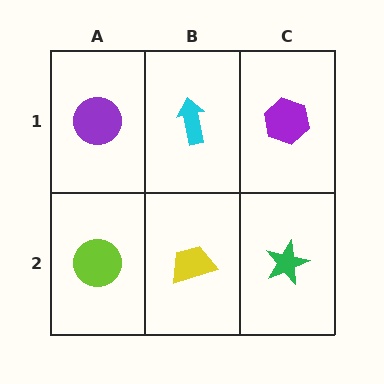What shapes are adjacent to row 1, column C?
A green star (row 2, column C), a cyan arrow (row 1, column B).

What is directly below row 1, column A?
A lime circle.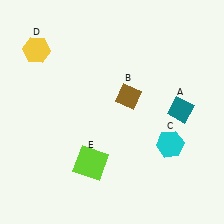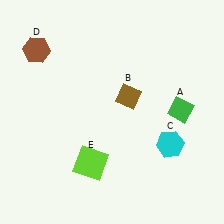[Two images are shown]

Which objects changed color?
A changed from teal to green. D changed from yellow to brown.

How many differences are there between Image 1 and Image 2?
There are 2 differences between the two images.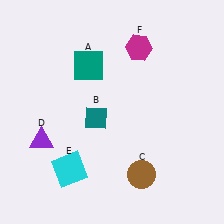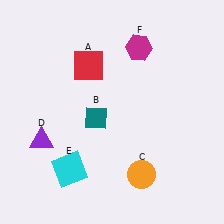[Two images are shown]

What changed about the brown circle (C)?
In Image 1, C is brown. In Image 2, it changed to orange.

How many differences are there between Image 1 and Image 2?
There are 2 differences between the two images.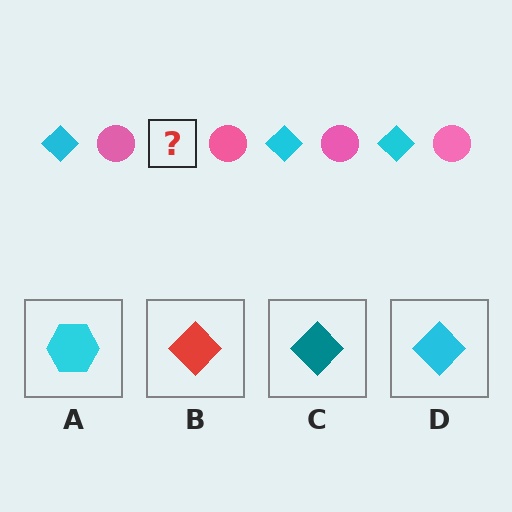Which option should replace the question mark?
Option D.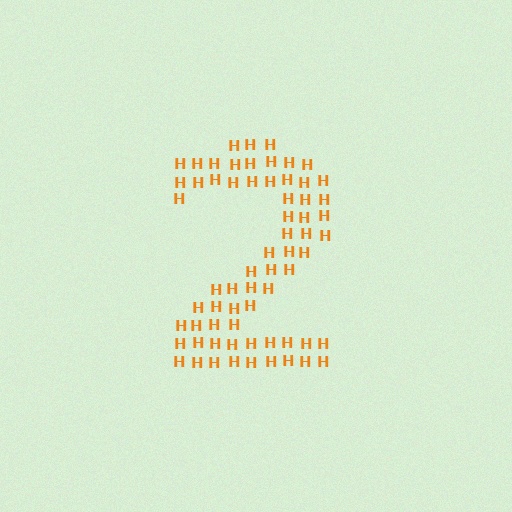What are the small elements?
The small elements are letter H's.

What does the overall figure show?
The overall figure shows the digit 2.